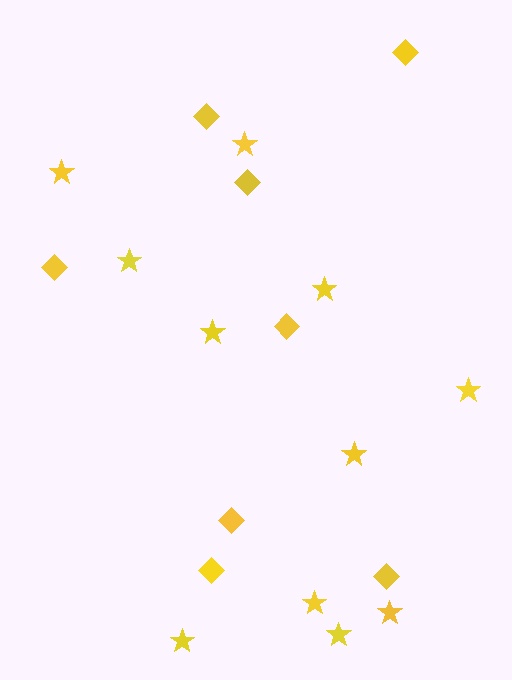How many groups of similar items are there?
There are 2 groups: one group of diamonds (8) and one group of stars (11).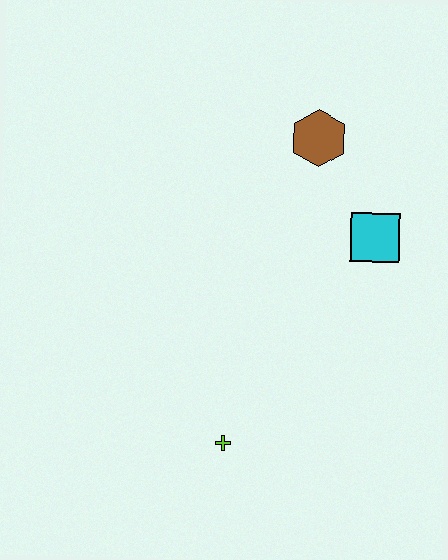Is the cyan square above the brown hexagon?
No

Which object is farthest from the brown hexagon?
The lime cross is farthest from the brown hexagon.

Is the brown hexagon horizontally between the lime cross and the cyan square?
Yes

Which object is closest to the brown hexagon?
The cyan square is closest to the brown hexagon.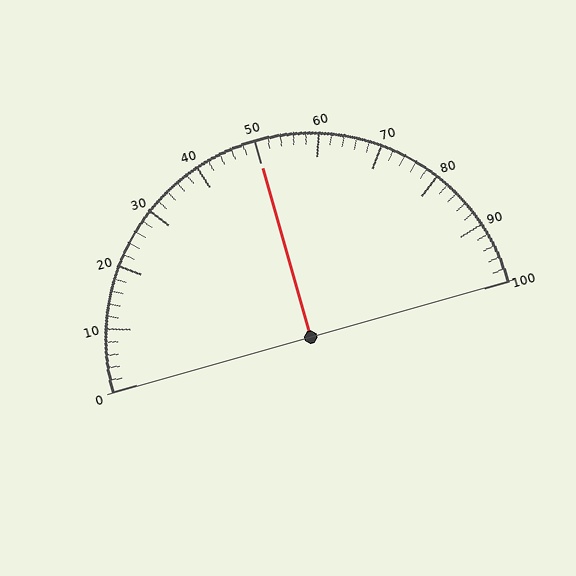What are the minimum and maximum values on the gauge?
The gauge ranges from 0 to 100.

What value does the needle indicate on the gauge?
The needle indicates approximately 50.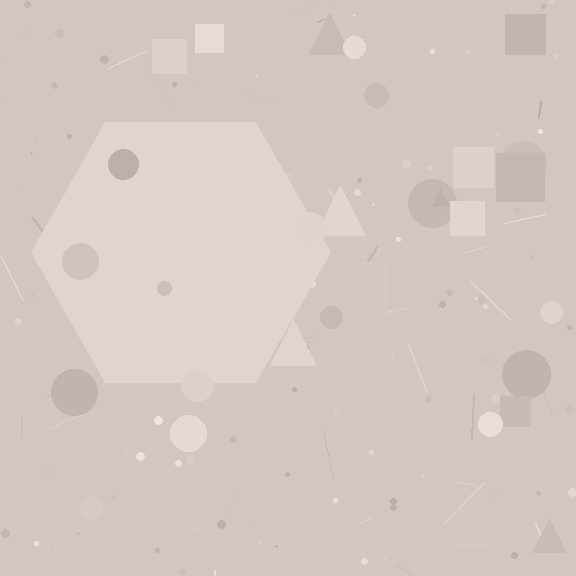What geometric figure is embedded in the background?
A hexagon is embedded in the background.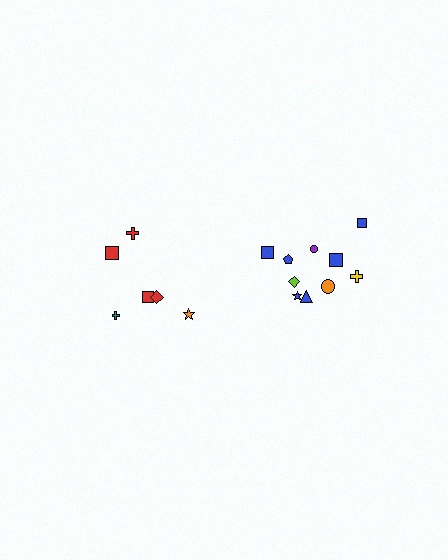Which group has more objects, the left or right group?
The right group.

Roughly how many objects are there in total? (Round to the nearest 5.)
Roughly 15 objects in total.